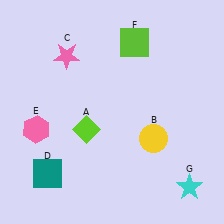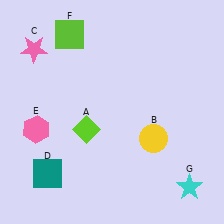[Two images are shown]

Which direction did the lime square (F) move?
The lime square (F) moved left.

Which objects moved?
The objects that moved are: the pink star (C), the lime square (F).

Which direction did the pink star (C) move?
The pink star (C) moved left.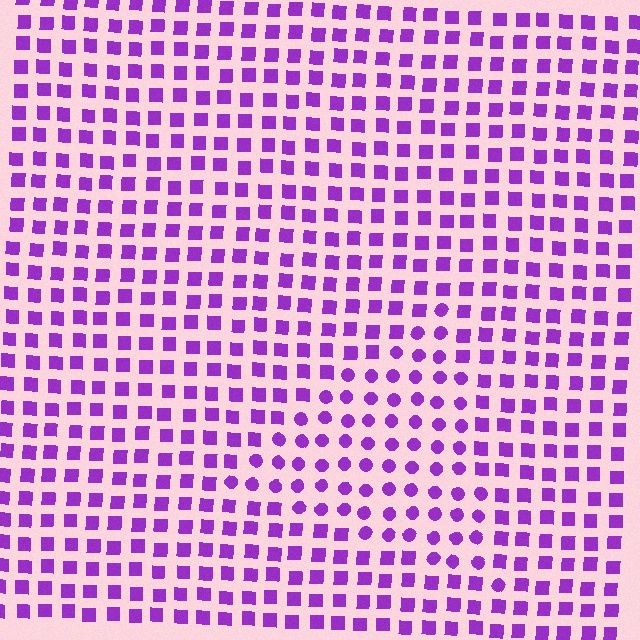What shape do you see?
I see a triangle.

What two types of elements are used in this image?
The image uses circles inside the triangle region and squares outside it.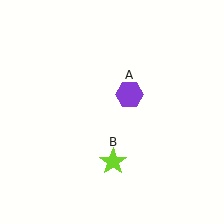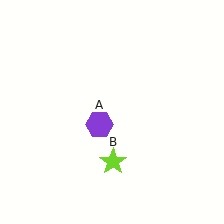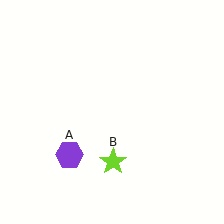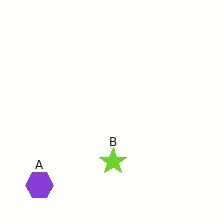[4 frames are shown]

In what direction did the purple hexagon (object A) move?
The purple hexagon (object A) moved down and to the left.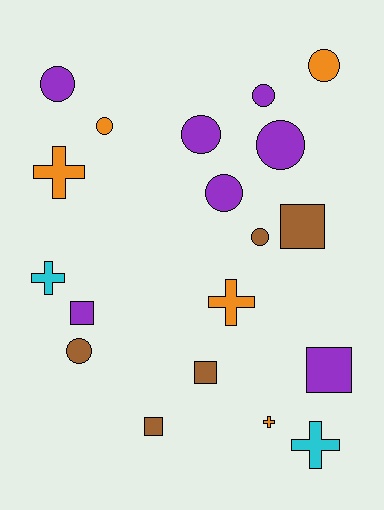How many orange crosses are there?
There are 3 orange crosses.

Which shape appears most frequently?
Circle, with 9 objects.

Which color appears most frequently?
Purple, with 7 objects.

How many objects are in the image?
There are 19 objects.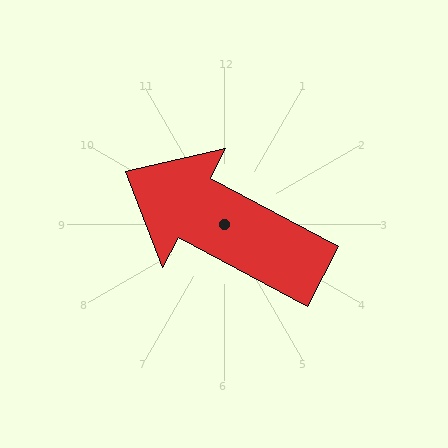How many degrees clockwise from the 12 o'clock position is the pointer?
Approximately 298 degrees.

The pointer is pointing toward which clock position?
Roughly 10 o'clock.